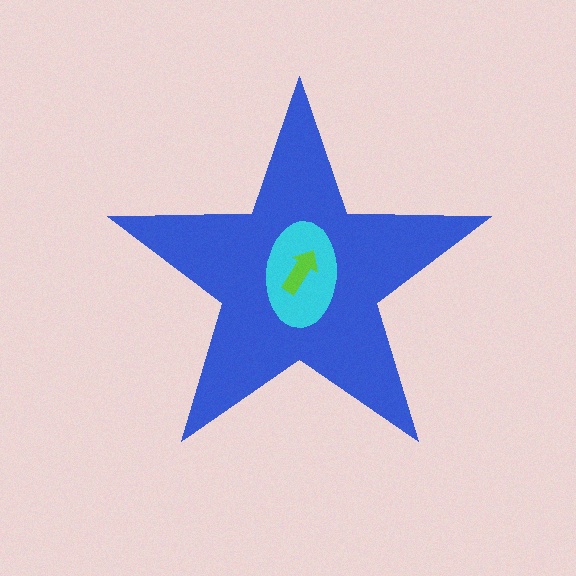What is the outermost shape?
The blue star.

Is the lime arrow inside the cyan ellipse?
Yes.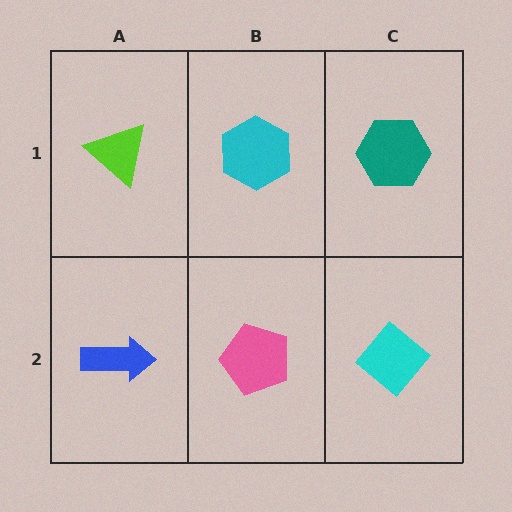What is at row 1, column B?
A cyan hexagon.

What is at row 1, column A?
A lime triangle.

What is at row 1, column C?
A teal hexagon.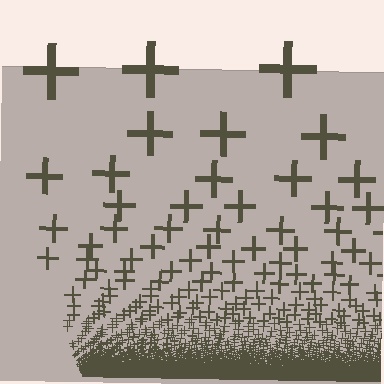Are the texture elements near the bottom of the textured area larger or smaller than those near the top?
Smaller. The gradient is inverted — elements near the bottom are smaller and denser.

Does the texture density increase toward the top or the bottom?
Density increases toward the bottom.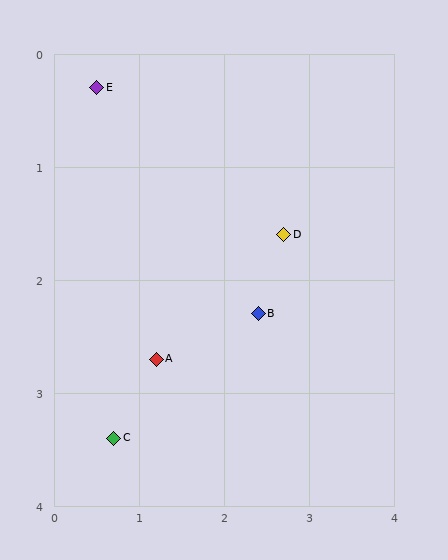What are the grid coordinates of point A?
Point A is at approximately (1.2, 2.7).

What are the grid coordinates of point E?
Point E is at approximately (0.5, 0.3).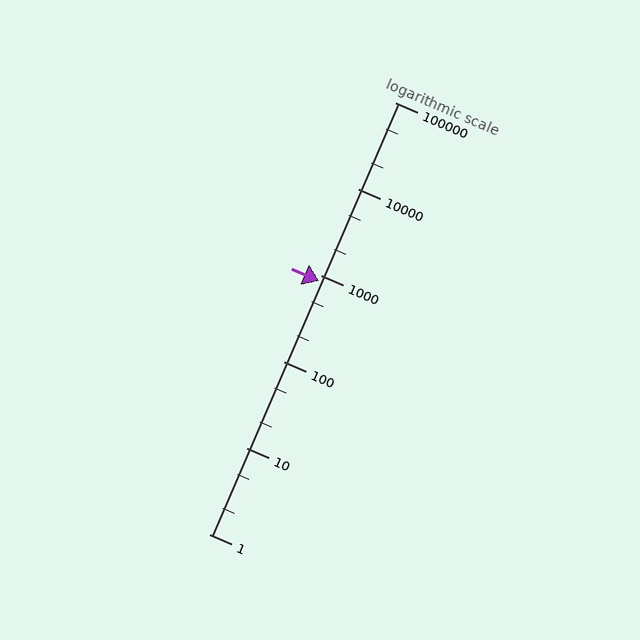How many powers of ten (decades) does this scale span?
The scale spans 5 decades, from 1 to 100000.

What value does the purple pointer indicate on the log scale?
The pointer indicates approximately 860.